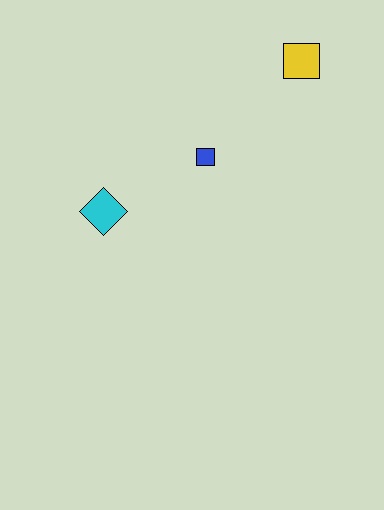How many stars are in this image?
There are no stars.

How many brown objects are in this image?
There are no brown objects.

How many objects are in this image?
There are 3 objects.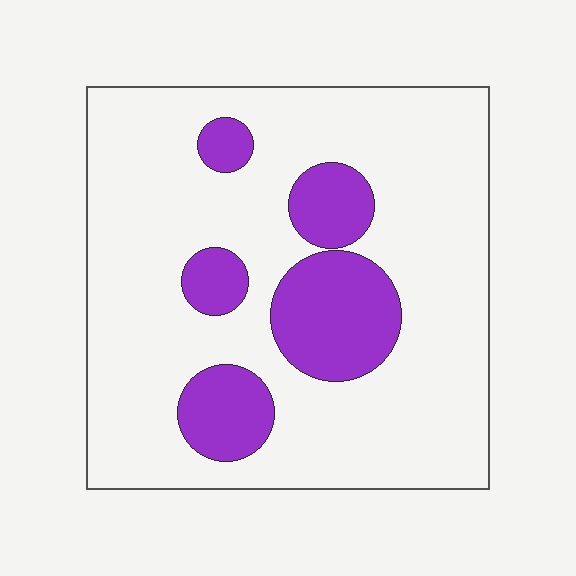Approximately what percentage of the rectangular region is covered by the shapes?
Approximately 20%.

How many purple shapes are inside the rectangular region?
5.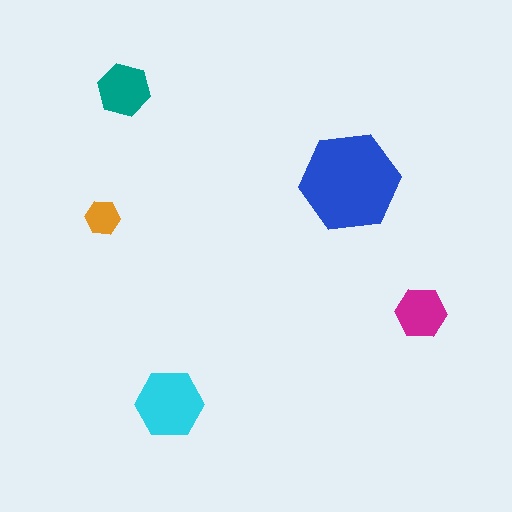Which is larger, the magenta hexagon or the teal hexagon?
The teal one.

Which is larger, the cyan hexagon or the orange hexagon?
The cyan one.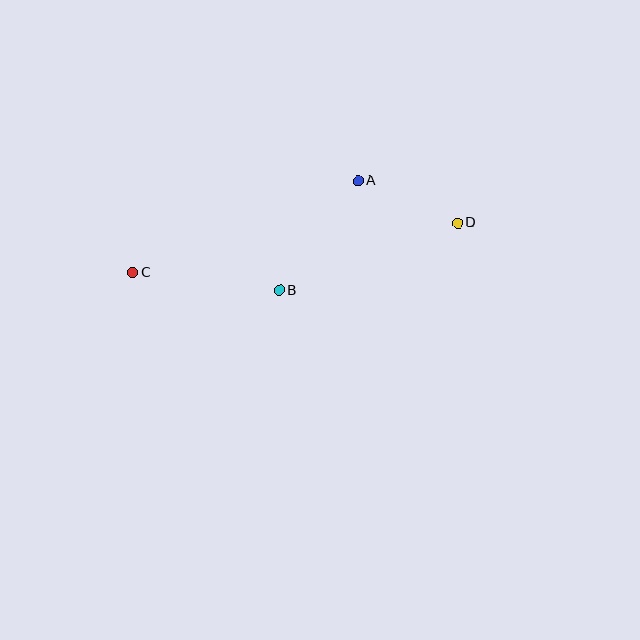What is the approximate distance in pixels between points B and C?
The distance between B and C is approximately 147 pixels.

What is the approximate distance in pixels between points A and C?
The distance between A and C is approximately 243 pixels.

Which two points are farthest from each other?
Points C and D are farthest from each other.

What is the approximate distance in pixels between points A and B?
The distance between A and B is approximately 135 pixels.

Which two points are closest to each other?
Points A and D are closest to each other.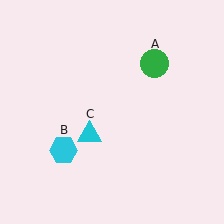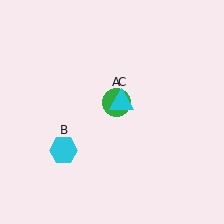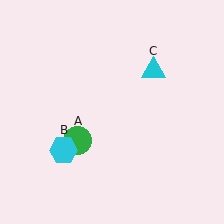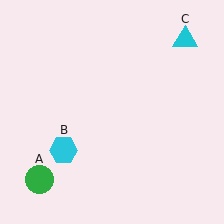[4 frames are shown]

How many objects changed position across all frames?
2 objects changed position: green circle (object A), cyan triangle (object C).